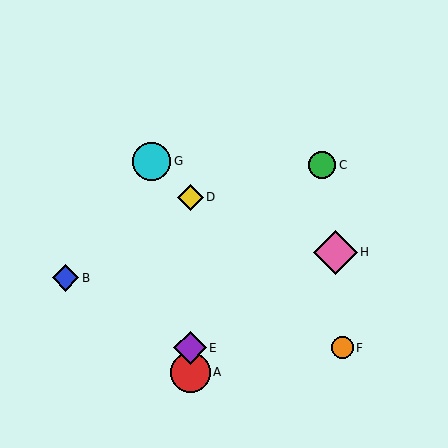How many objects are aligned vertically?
3 objects (A, D, E) are aligned vertically.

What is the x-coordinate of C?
Object C is at x≈322.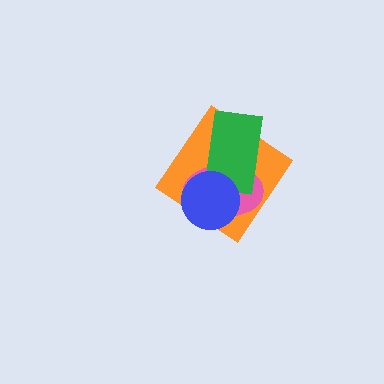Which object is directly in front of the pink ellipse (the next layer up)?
The green rectangle is directly in front of the pink ellipse.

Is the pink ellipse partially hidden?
Yes, it is partially covered by another shape.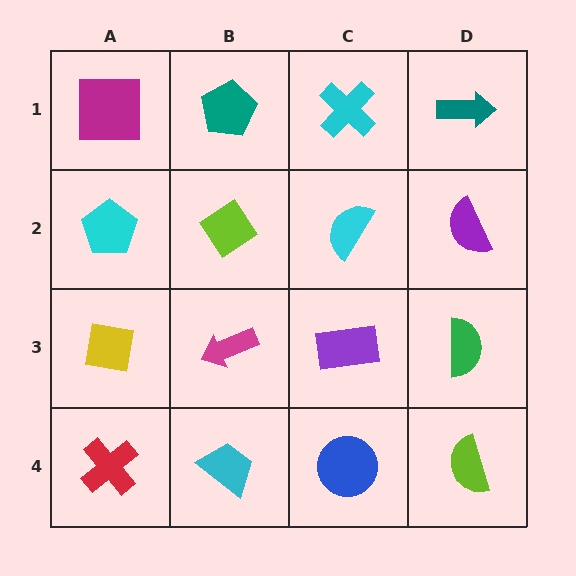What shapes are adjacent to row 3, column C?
A cyan semicircle (row 2, column C), a blue circle (row 4, column C), a magenta arrow (row 3, column B), a green semicircle (row 3, column D).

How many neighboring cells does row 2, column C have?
4.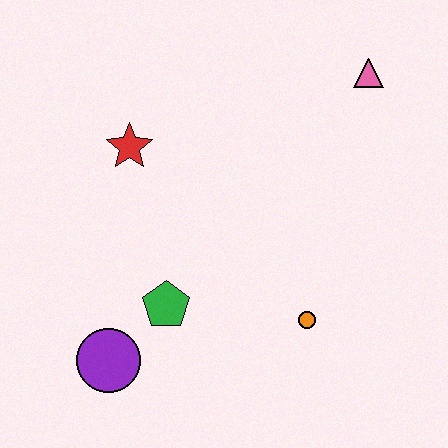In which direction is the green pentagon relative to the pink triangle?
The green pentagon is below the pink triangle.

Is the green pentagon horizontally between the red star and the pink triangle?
Yes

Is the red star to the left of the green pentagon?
Yes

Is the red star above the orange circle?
Yes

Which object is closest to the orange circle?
The green pentagon is closest to the orange circle.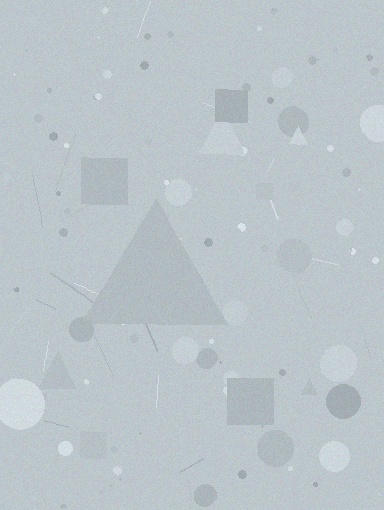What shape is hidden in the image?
A triangle is hidden in the image.